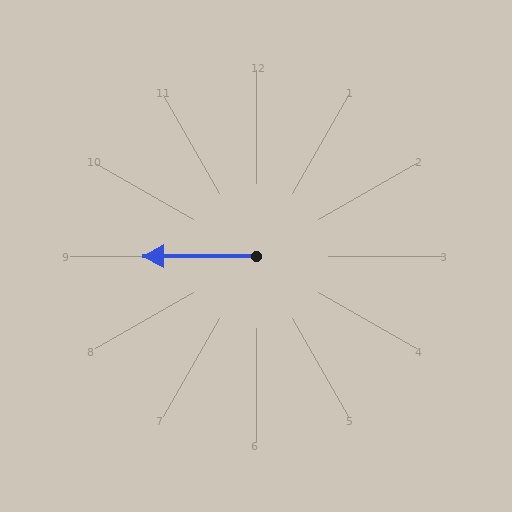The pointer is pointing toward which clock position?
Roughly 9 o'clock.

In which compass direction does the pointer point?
West.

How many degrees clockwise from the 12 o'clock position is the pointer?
Approximately 270 degrees.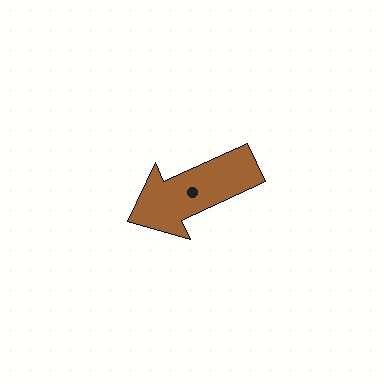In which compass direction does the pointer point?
Southwest.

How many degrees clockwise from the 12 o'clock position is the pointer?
Approximately 245 degrees.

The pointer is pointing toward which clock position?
Roughly 8 o'clock.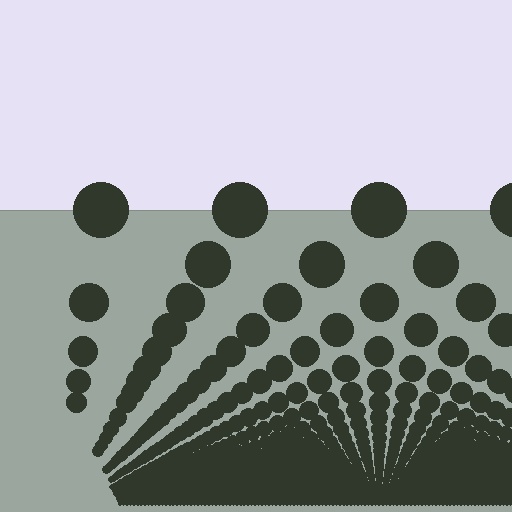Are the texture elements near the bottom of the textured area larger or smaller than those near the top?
Smaller. The gradient is inverted — elements near the bottom are smaller and denser.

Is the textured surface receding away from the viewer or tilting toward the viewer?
The surface appears to tilt toward the viewer. Texture elements get larger and sparser toward the top.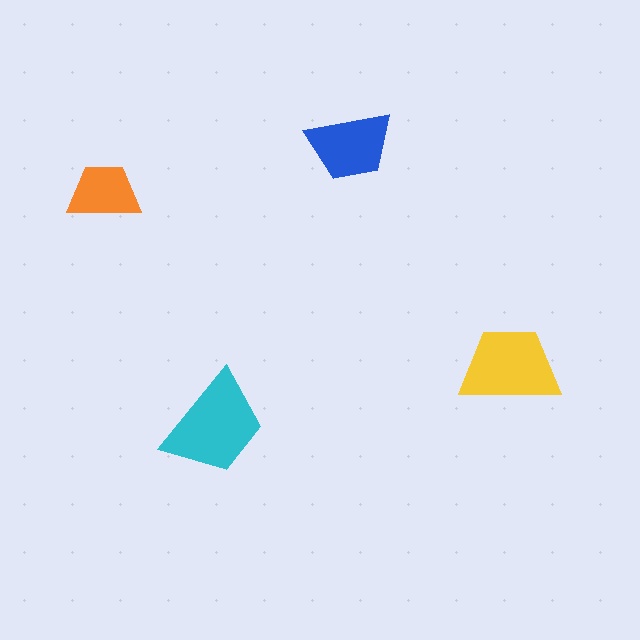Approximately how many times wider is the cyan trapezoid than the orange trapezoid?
About 1.5 times wider.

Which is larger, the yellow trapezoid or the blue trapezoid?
The yellow one.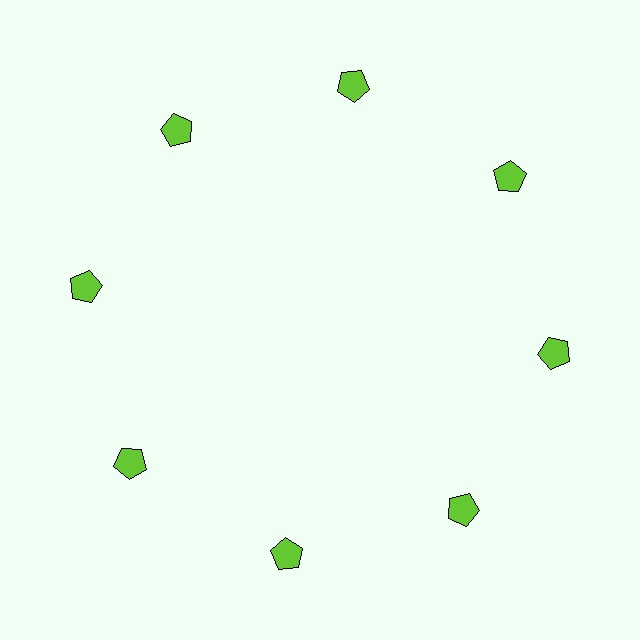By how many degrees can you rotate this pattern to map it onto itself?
The pattern maps onto itself every 45 degrees of rotation.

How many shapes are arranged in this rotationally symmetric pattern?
There are 8 shapes, arranged in 8 groups of 1.